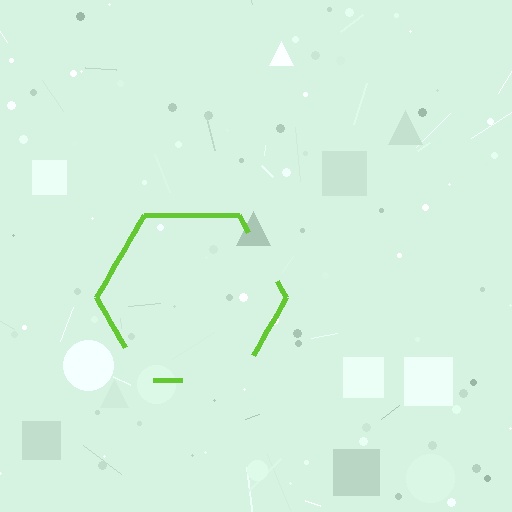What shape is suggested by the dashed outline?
The dashed outline suggests a hexagon.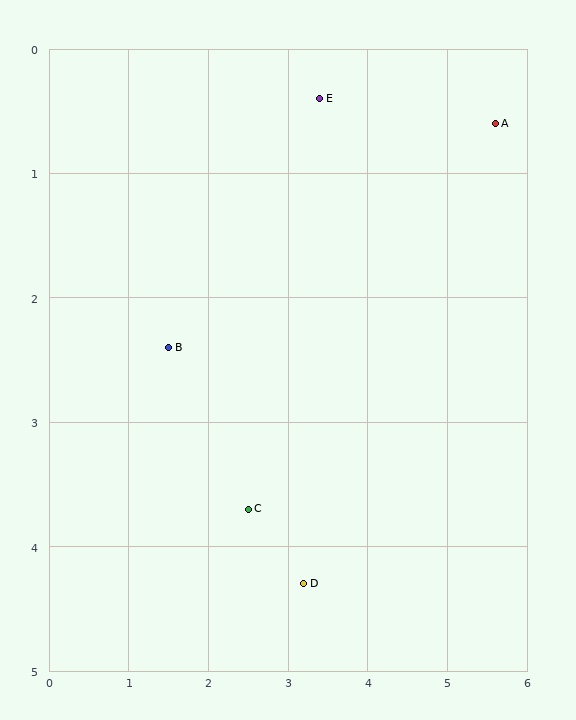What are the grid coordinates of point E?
Point E is at approximately (3.4, 0.4).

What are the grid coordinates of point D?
Point D is at approximately (3.2, 4.3).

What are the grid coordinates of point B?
Point B is at approximately (1.5, 2.4).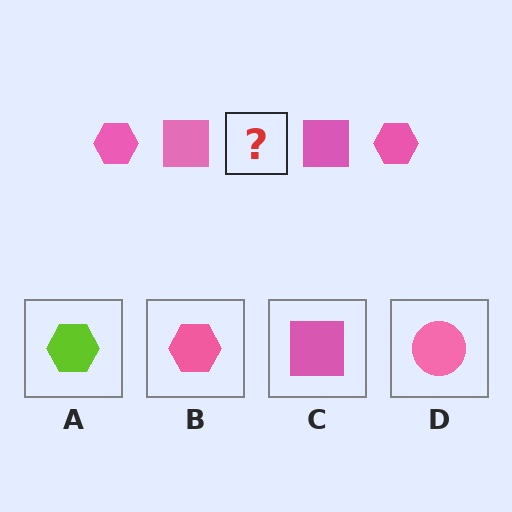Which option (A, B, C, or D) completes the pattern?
B.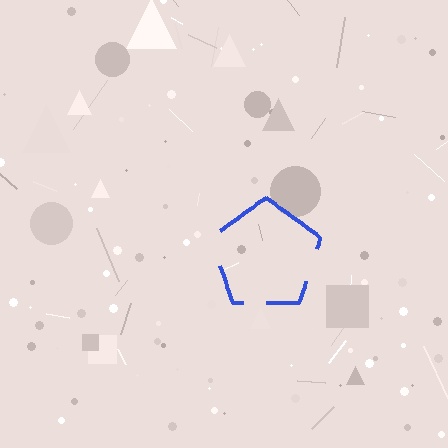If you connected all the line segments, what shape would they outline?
They would outline a pentagon.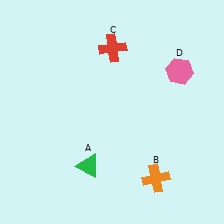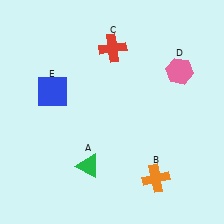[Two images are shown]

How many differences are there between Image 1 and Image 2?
There is 1 difference between the two images.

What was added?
A blue square (E) was added in Image 2.